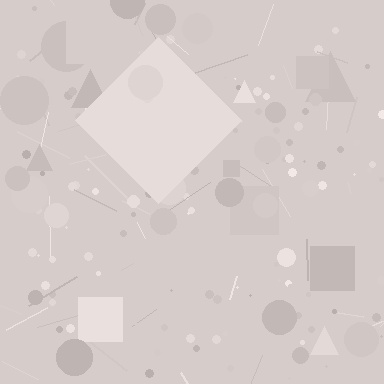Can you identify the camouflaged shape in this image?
The camouflaged shape is a diamond.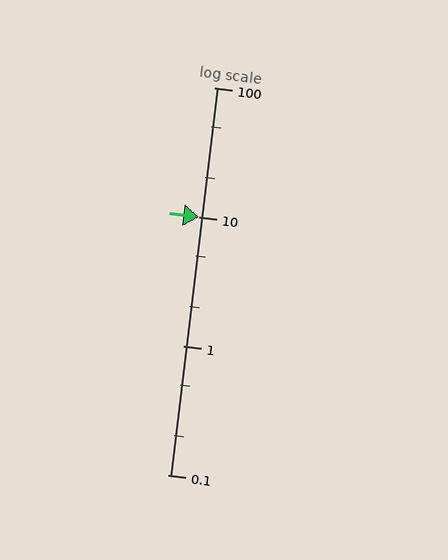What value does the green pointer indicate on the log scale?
The pointer indicates approximately 10.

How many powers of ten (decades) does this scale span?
The scale spans 3 decades, from 0.1 to 100.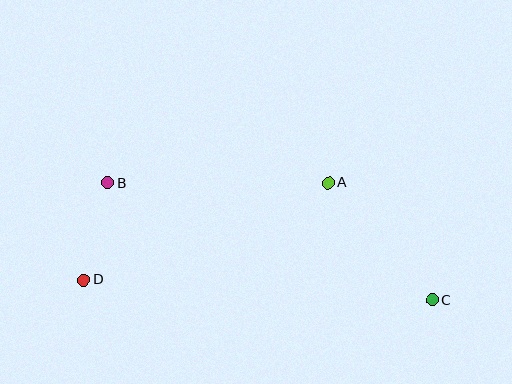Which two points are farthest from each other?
Points C and D are farthest from each other.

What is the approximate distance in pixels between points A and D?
The distance between A and D is approximately 263 pixels.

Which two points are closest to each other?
Points B and D are closest to each other.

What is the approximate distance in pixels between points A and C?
The distance between A and C is approximately 157 pixels.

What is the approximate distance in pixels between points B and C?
The distance between B and C is approximately 345 pixels.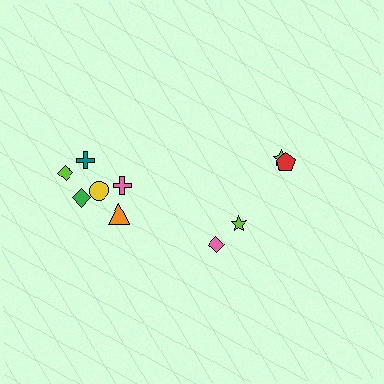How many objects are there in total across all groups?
There are 10 objects.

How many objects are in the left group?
There are 6 objects.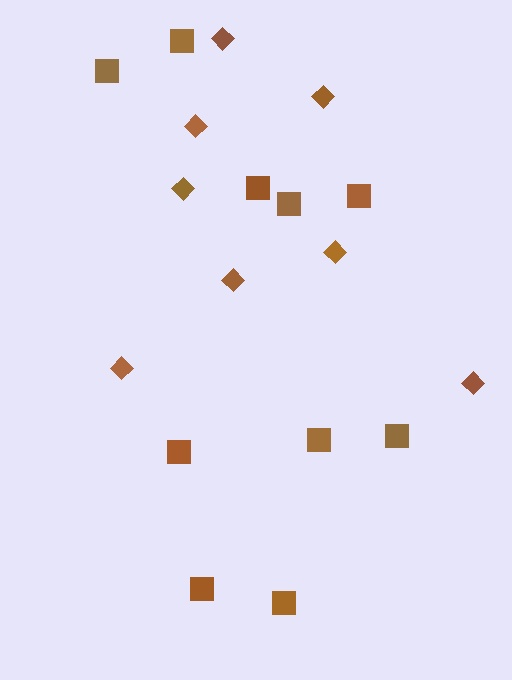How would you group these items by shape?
There are 2 groups: one group of diamonds (8) and one group of squares (10).